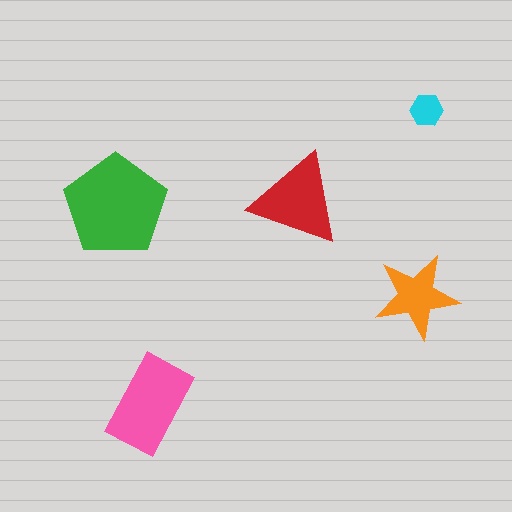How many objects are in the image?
There are 5 objects in the image.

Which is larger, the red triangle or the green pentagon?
The green pentagon.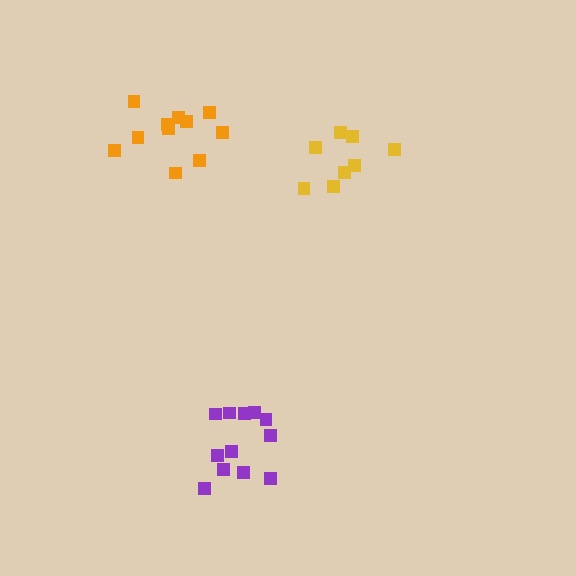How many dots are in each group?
Group 1: 11 dots, Group 2: 12 dots, Group 3: 8 dots (31 total).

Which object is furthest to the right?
The yellow cluster is rightmost.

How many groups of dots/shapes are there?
There are 3 groups.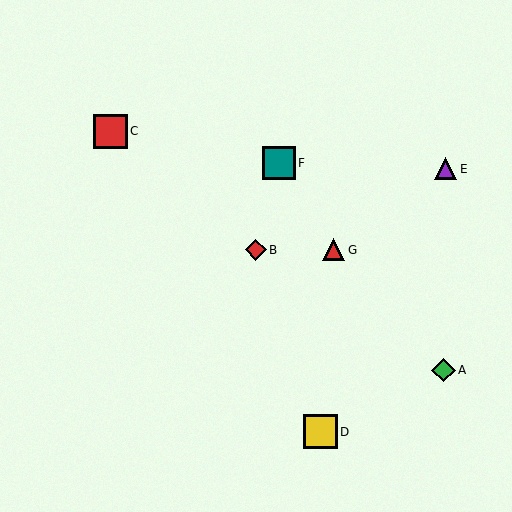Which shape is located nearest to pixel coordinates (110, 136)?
The red square (labeled C) at (110, 131) is nearest to that location.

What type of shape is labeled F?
Shape F is a teal square.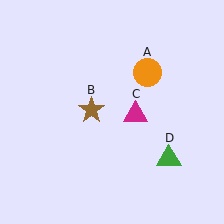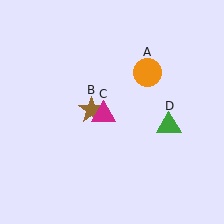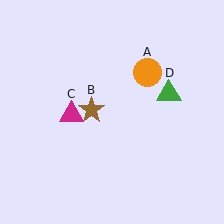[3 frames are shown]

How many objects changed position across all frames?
2 objects changed position: magenta triangle (object C), green triangle (object D).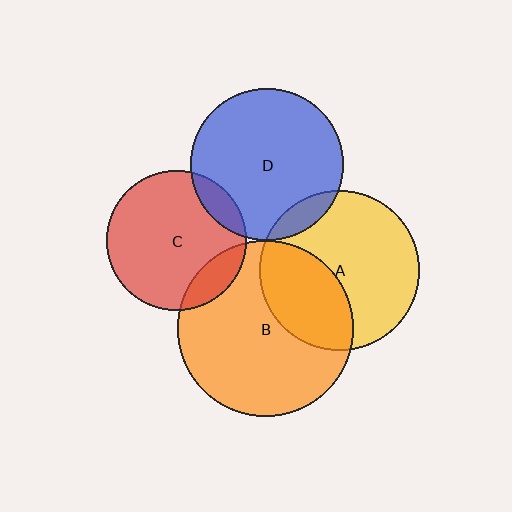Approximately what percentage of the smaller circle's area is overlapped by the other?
Approximately 10%.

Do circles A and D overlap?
Yes.